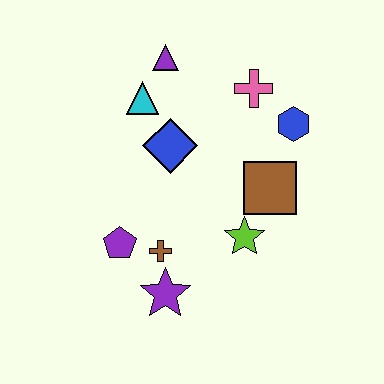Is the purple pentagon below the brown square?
Yes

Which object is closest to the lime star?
The brown square is closest to the lime star.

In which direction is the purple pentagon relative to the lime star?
The purple pentagon is to the left of the lime star.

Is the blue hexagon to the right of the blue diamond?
Yes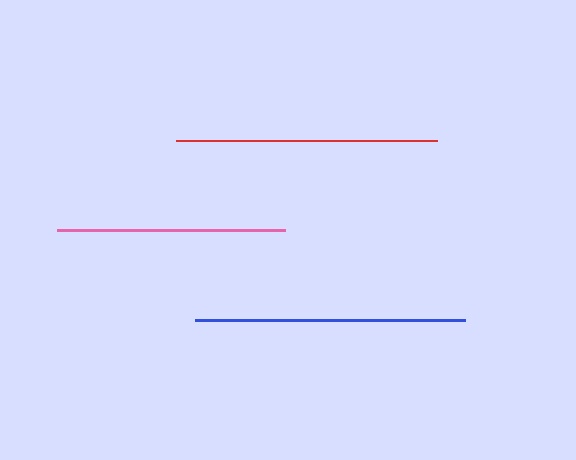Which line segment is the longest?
The blue line is the longest at approximately 270 pixels.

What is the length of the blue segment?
The blue segment is approximately 270 pixels long.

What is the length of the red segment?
The red segment is approximately 261 pixels long.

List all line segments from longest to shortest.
From longest to shortest: blue, red, pink.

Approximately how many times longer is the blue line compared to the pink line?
The blue line is approximately 1.2 times the length of the pink line.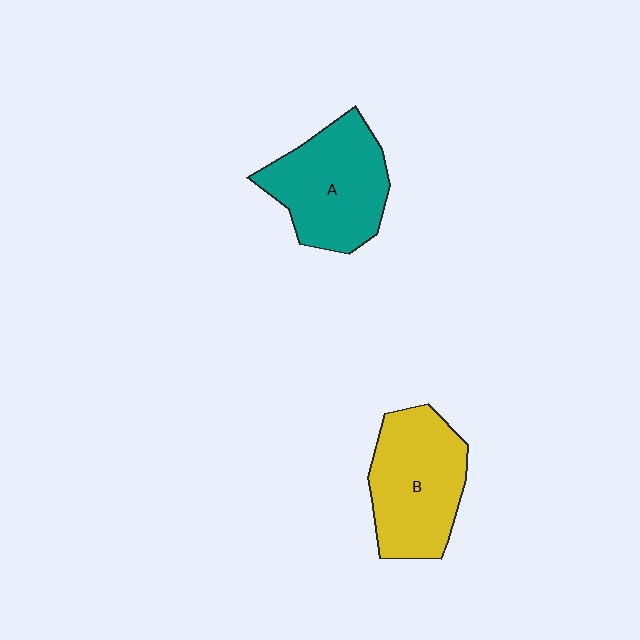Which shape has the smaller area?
Shape A (teal).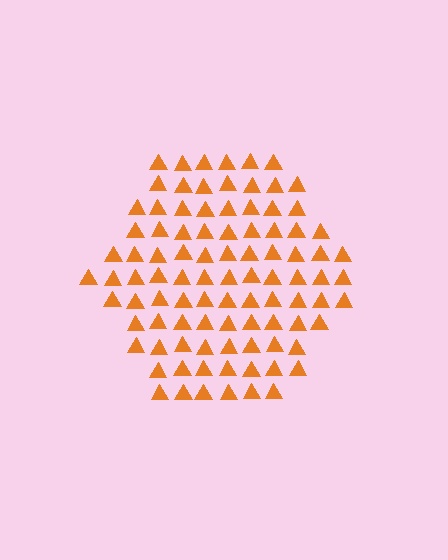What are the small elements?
The small elements are triangles.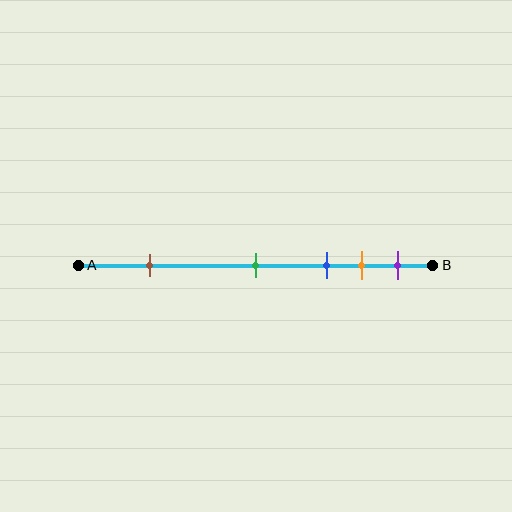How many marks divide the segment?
There are 5 marks dividing the segment.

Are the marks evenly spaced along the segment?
No, the marks are not evenly spaced.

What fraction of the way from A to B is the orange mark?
The orange mark is approximately 80% (0.8) of the way from A to B.